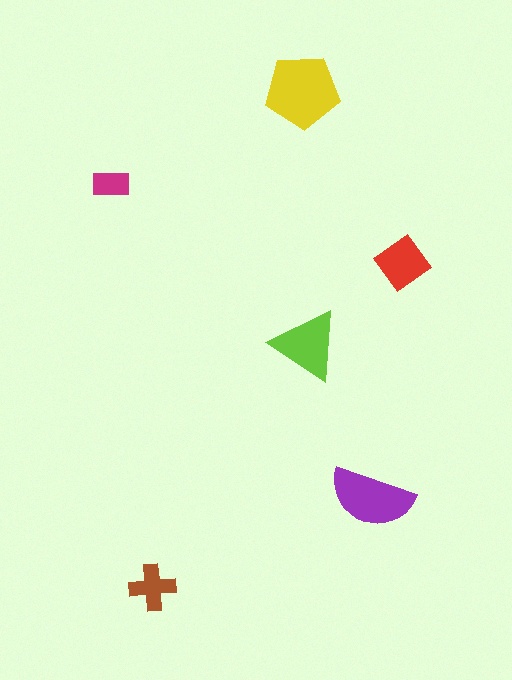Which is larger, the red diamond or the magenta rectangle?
The red diamond.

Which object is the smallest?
The magenta rectangle.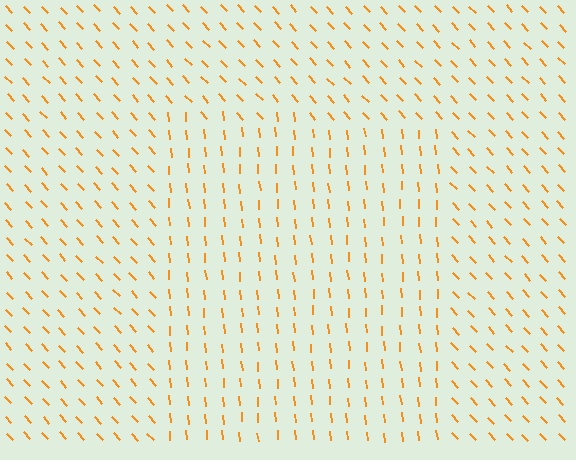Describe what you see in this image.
The image is filled with small orange line segments. A rectangle region in the image has lines oriented differently from the surrounding lines, creating a visible texture boundary.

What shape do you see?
I see a rectangle.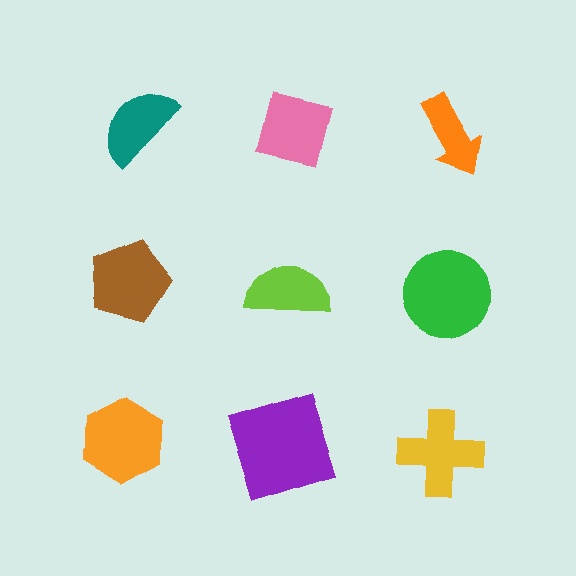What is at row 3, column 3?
A yellow cross.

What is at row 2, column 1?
A brown pentagon.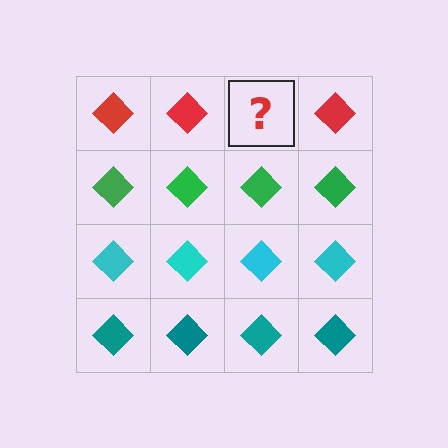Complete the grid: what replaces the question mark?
The question mark should be replaced with a red diamond.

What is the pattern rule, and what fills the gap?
The rule is that each row has a consistent color. The gap should be filled with a red diamond.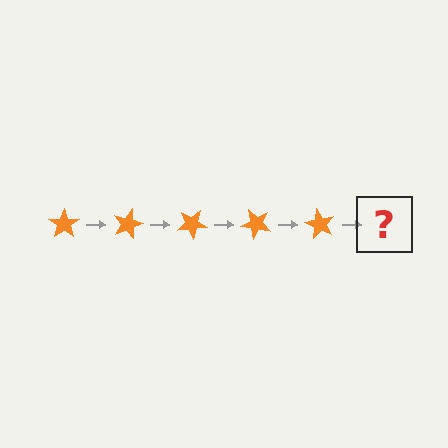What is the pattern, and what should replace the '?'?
The pattern is that the star rotates 15 degrees each step. The '?' should be an orange star rotated 75 degrees.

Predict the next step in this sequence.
The next step is an orange star rotated 75 degrees.